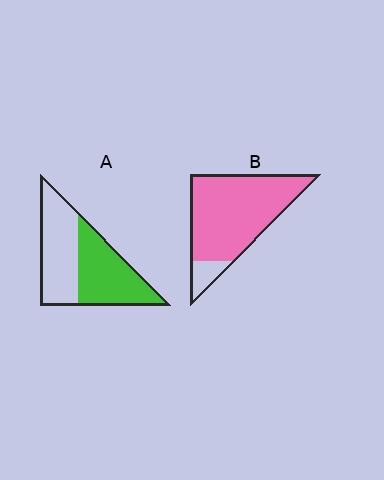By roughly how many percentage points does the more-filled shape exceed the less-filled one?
By roughly 40 percentage points (B over A).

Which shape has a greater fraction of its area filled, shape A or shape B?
Shape B.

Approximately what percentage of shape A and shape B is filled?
A is approximately 50% and B is approximately 90%.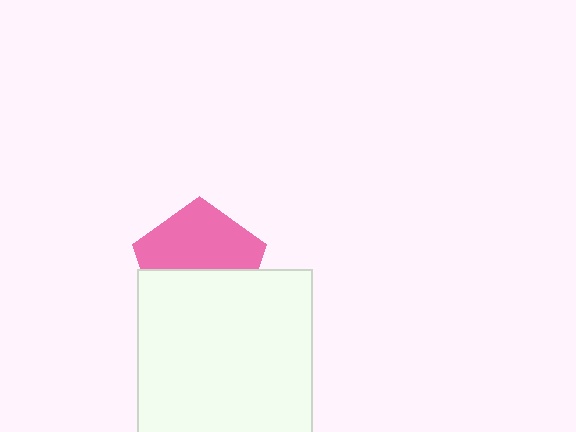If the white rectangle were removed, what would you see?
You would see the complete pink pentagon.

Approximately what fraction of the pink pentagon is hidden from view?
Roughly 46% of the pink pentagon is hidden behind the white rectangle.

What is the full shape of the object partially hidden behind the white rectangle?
The partially hidden object is a pink pentagon.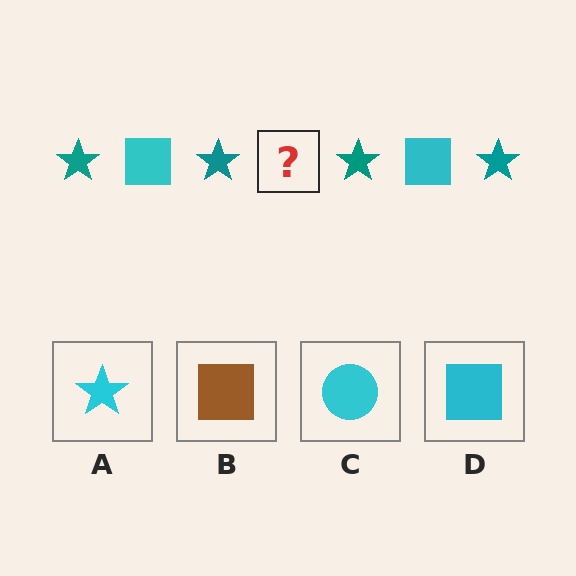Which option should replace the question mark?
Option D.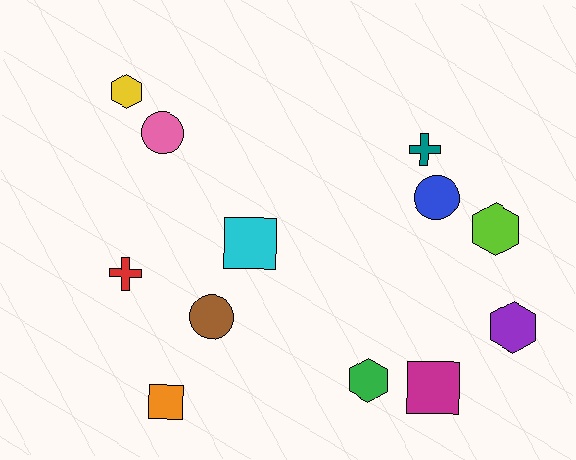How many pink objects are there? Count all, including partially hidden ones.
There is 1 pink object.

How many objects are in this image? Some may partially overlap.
There are 12 objects.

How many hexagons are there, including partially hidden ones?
There are 4 hexagons.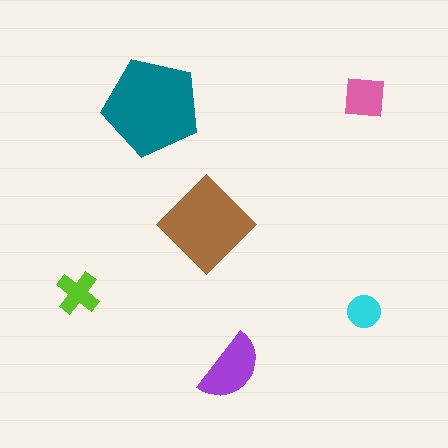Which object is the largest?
The teal pentagon.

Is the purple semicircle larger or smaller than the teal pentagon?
Smaller.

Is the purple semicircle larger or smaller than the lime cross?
Larger.